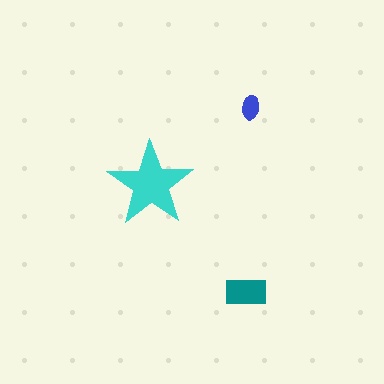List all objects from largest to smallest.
The cyan star, the teal rectangle, the blue ellipse.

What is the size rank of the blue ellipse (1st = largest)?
3rd.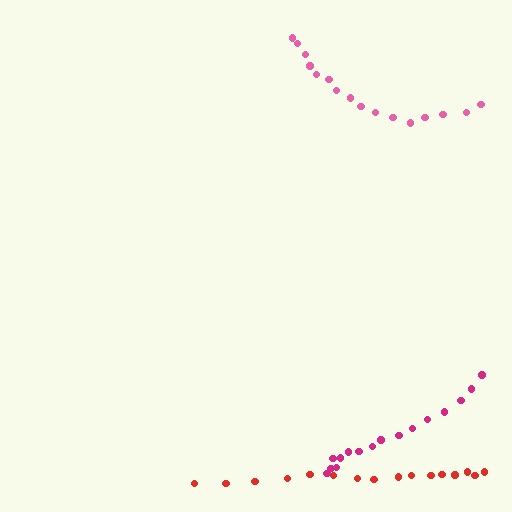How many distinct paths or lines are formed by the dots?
There are 3 distinct paths.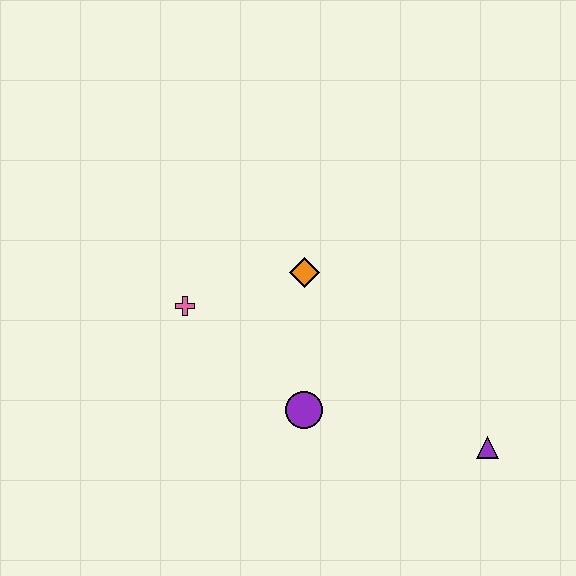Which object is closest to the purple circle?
The orange diamond is closest to the purple circle.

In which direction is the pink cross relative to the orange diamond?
The pink cross is to the left of the orange diamond.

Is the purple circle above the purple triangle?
Yes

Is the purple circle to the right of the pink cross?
Yes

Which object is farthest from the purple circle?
The purple triangle is farthest from the purple circle.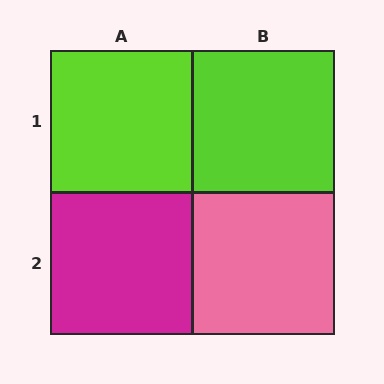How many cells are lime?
2 cells are lime.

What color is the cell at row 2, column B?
Pink.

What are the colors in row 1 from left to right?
Lime, lime.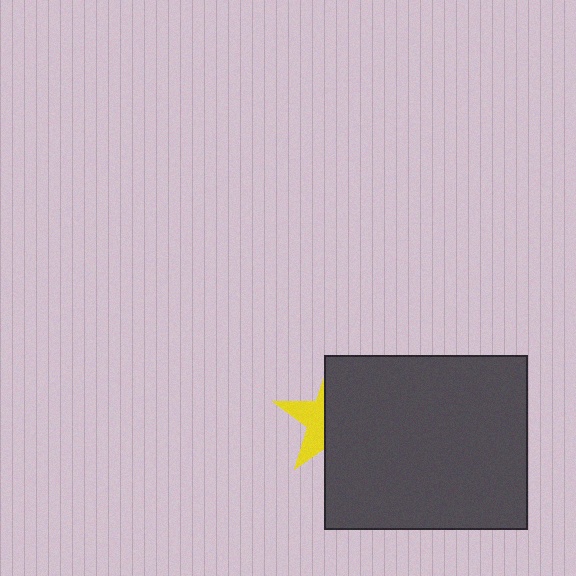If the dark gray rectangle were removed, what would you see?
You would see the complete yellow star.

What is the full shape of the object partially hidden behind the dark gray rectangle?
The partially hidden object is a yellow star.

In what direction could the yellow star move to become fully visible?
The yellow star could move left. That would shift it out from behind the dark gray rectangle entirely.